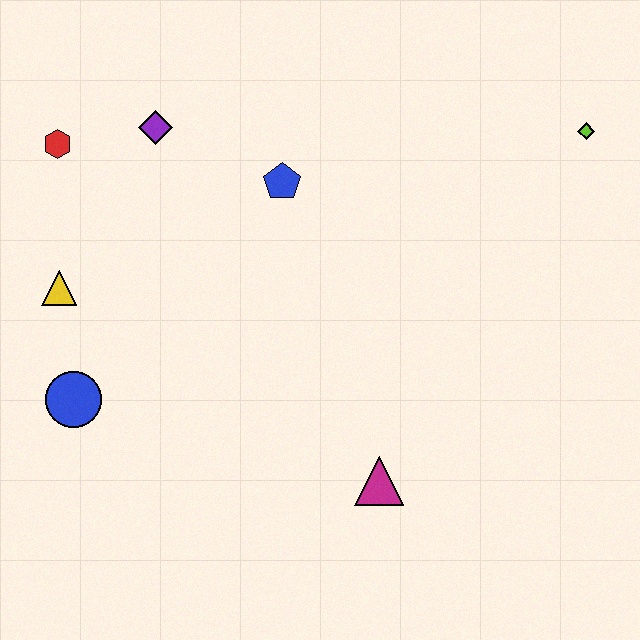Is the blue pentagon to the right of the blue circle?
Yes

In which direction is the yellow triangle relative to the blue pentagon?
The yellow triangle is to the left of the blue pentagon.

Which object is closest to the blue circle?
The yellow triangle is closest to the blue circle.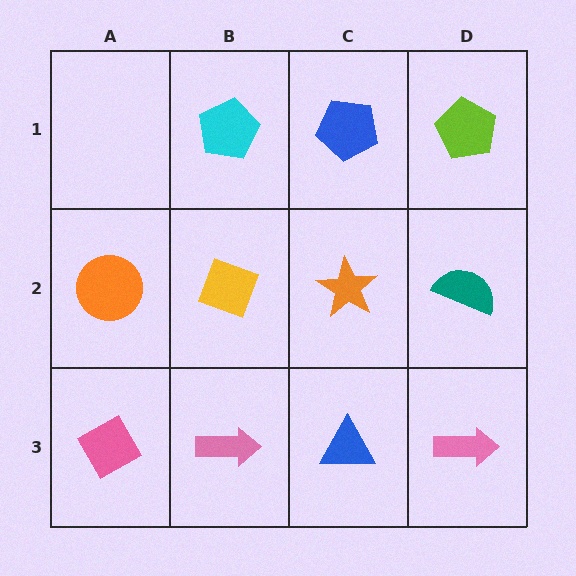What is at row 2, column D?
A teal semicircle.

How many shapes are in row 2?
4 shapes.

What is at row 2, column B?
A yellow diamond.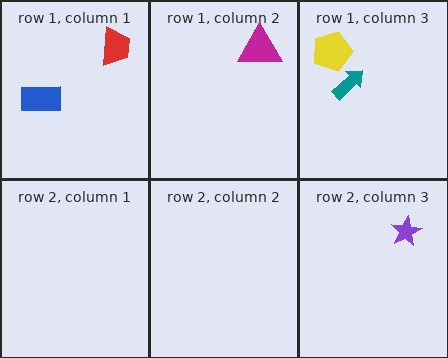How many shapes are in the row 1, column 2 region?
1.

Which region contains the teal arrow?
The row 1, column 3 region.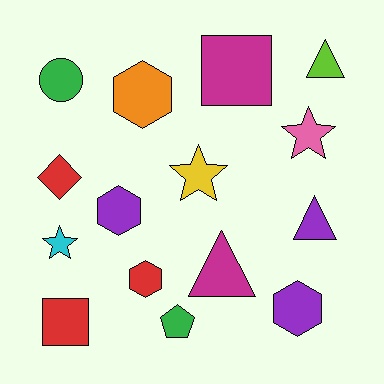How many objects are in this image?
There are 15 objects.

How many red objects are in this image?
There are 3 red objects.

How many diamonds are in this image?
There is 1 diamond.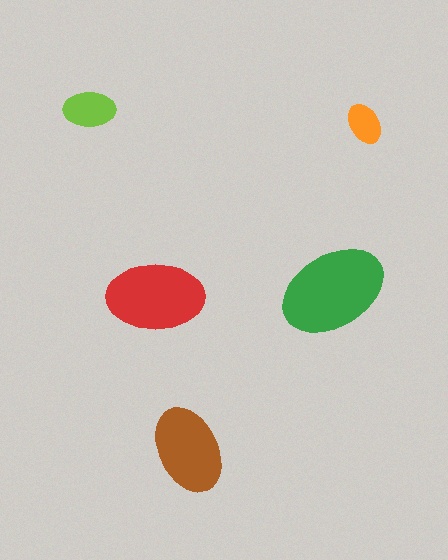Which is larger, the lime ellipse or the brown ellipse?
The brown one.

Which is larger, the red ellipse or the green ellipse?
The green one.